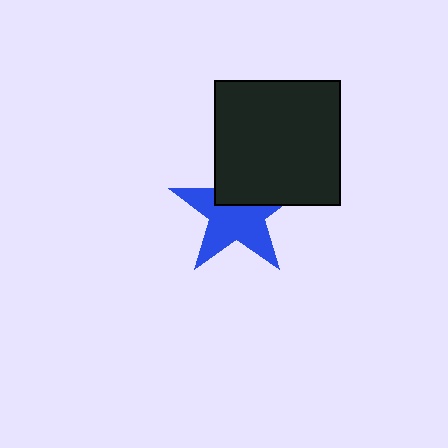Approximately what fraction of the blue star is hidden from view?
Roughly 37% of the blue star is hidden behind the black square.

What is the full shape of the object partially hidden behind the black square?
The partially hidden object is a blue star.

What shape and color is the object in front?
The object in front is a black square.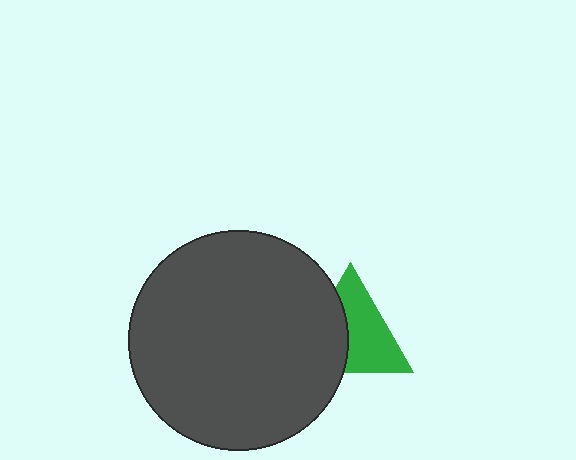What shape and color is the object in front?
The object in front is a dark gray circle.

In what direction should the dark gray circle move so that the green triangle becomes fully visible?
The dark gray circle should move left. That is the shortest direction to clear the overlap and leave the green triangle fully visible.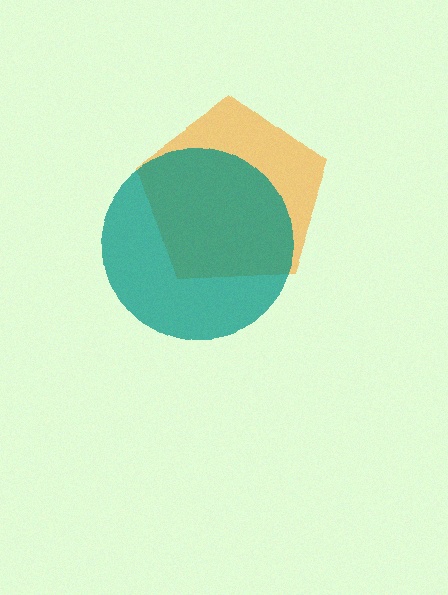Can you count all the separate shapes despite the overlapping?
Yes, there are 2 separate shapes.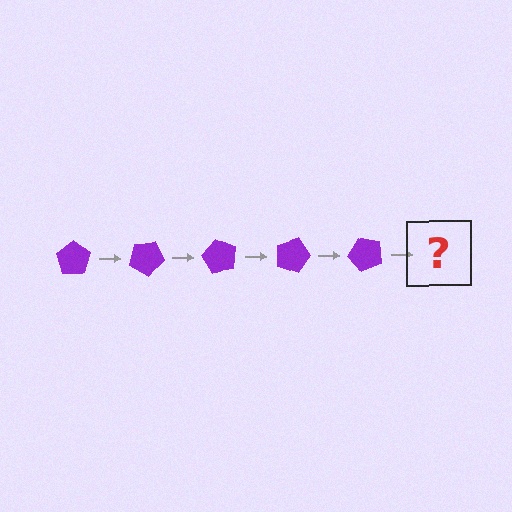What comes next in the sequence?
The next element should be a purple pentagon rotated 150 degrees.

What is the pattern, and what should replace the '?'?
The pattern is that the pentagon rotates 30 degrees each step. The '?' should be a purple pentagon rotated 150 degrees.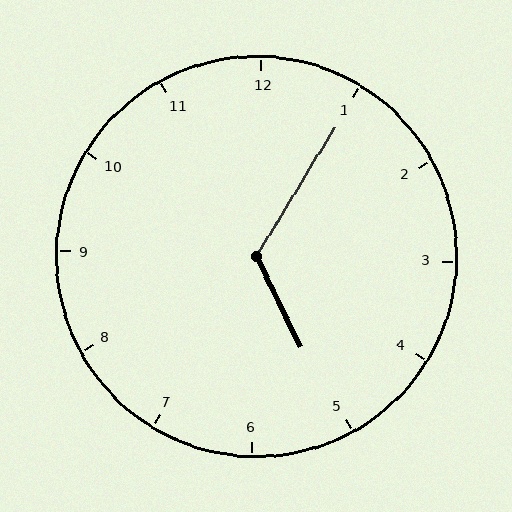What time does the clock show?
5:05.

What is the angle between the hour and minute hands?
Approximately 122 degrees.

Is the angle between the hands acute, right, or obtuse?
It is obtuse.